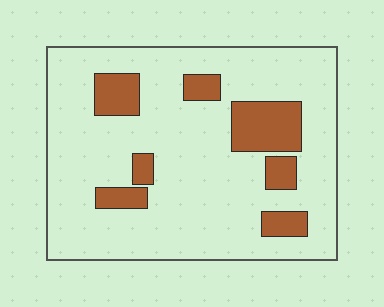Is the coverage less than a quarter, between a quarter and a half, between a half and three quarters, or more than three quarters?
Less than a quarter.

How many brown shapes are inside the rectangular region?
7.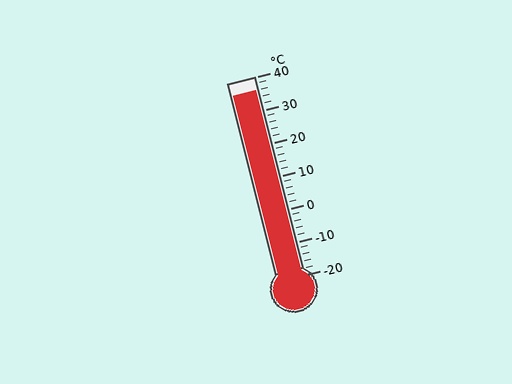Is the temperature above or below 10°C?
The temperature is above 10°C.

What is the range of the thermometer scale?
The thermometer scale ranges from -20°C to 40°C.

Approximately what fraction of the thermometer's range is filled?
The thermometer is filled to approximately 95% of its range.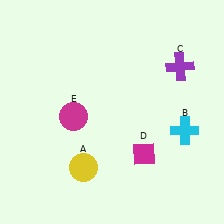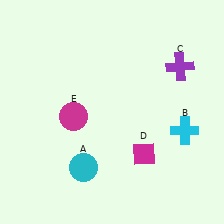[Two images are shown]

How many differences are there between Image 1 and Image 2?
There is 1 difference between the two images.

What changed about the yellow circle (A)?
In Image 1, A is yellow. In Image 2, it changed to cyan.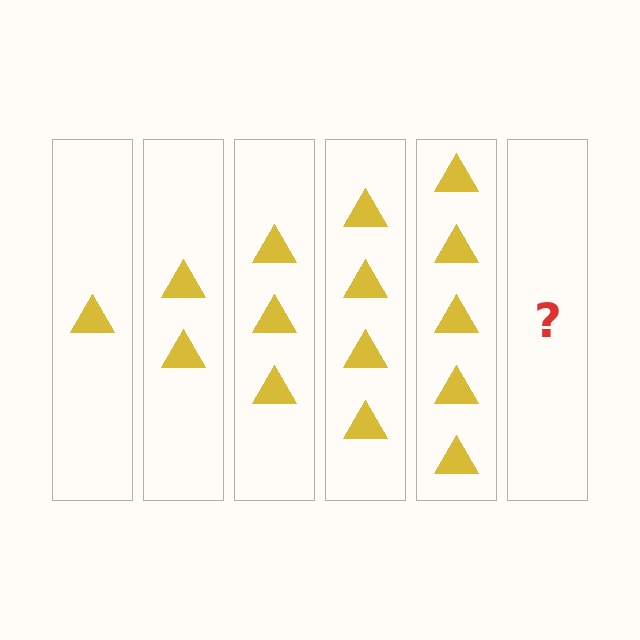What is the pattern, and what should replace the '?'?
The pattern is that each step adds one more triangle. The '?' should be 6 triangles.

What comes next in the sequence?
The next element should be 6 triangles.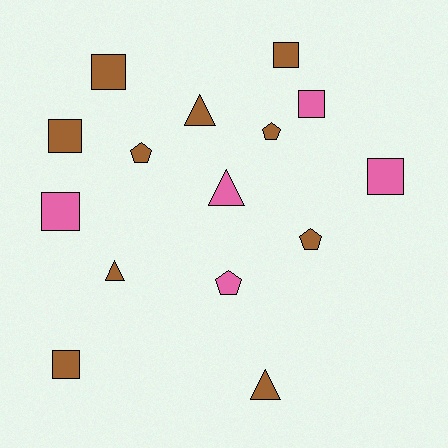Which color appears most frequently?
Brown, with 10 objects.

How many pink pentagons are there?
There is 1 pink pentagon.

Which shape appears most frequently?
Square, with 7 objects.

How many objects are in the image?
There are 15 objects.